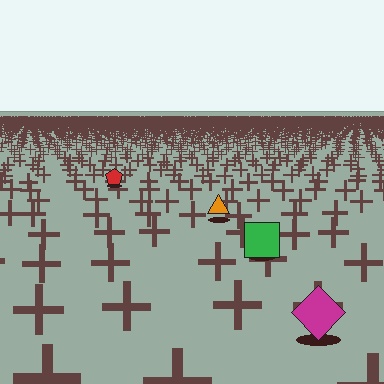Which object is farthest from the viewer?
The red pentagon is farthest from the viewer. It appears smaller and the ground texture around it is denser.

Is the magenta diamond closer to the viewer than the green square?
Yes. The magenta diamond is closer — you can tell from the texture gradient: the ground texture is coarser near it.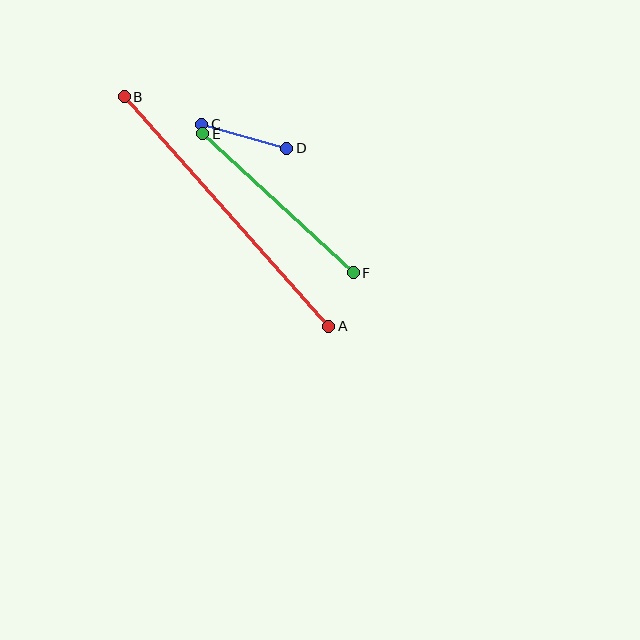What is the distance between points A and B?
The distance is approximately 307 pixels.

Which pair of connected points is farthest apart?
Points A and B are farthest apart.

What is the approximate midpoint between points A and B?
The midpoint is at approximately (226, 211) pixels.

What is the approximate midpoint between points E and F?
The midpoint is at approximately (278, 203) pixels.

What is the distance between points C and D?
The distance is approximately 88 pixels.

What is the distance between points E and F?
The distance is approximately 205 pixels.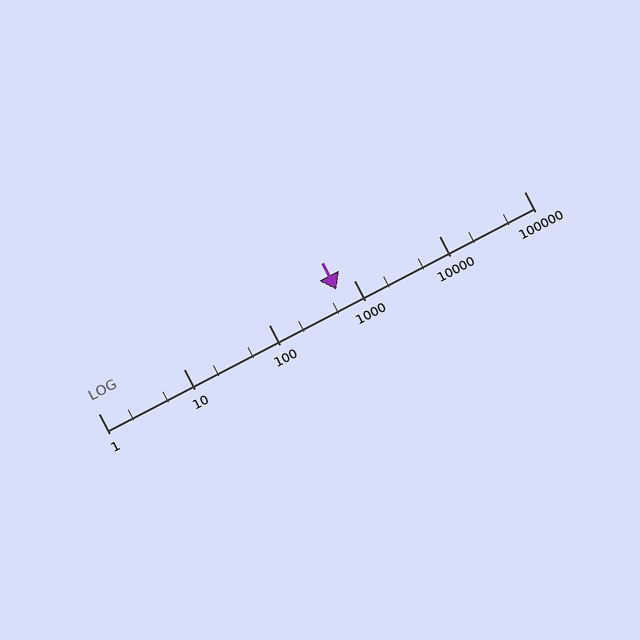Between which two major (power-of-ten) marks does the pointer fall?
The pointer is between 100 and 1000.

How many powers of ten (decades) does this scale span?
The scale spans 5 decades, from 1 to 100000.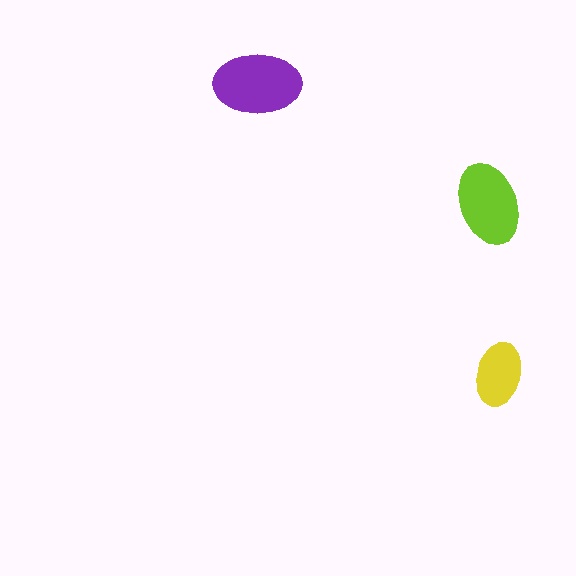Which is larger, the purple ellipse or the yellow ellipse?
The purple one.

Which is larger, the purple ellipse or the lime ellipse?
The purple one.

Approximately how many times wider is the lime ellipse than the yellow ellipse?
About 1.5 times wider.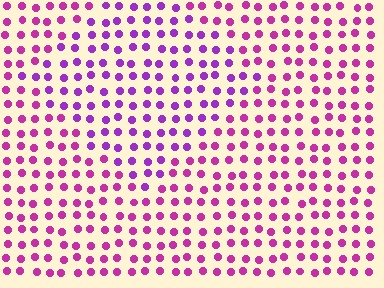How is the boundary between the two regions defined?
The boundary is defined purely by a slight shift in hue (about 28 degrees). Spacing, size, and orientation are identical on both sides.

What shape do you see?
I see a diamond.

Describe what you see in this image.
The image is filled with small magenta elements in a uniform arrangement. A diamond-shaped region is visible where the elements are tinted to a slightly different hue, forming a subtle color boundary.